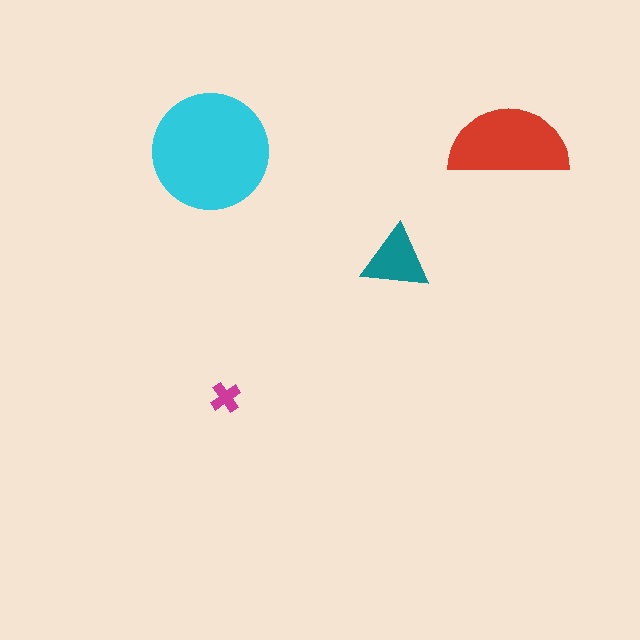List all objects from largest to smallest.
The cyan circle, the red semicircle, the teal triangle, the magenta cross.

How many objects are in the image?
There are 4 objects in the image.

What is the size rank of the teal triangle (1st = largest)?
3rd.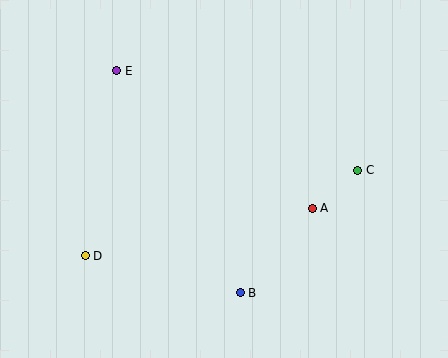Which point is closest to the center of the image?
Point A at (312, 208) is closest to the center.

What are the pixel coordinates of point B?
Point B is at (240, 293).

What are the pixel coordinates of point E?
Point E is at (117, 71).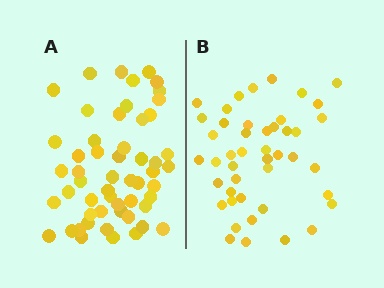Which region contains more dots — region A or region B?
Region A (the left region) has more dots.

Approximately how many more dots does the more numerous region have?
Region A has roughly 8 or so more dots than region B.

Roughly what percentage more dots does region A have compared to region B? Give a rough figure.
About 20% more.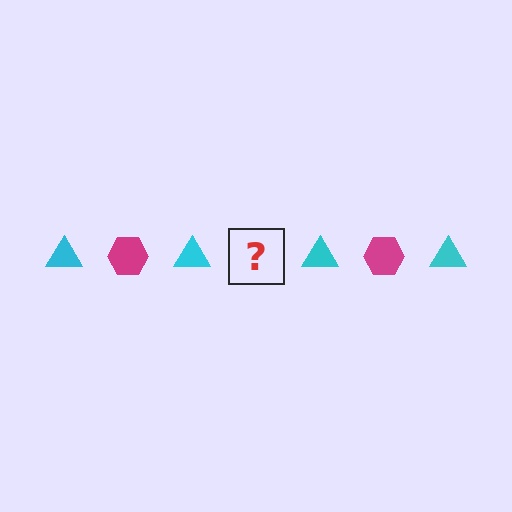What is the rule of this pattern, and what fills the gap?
The rule is that the pattern alternates between cyan triangle and magenta hexagon. The gap should be filled with a magenta hexagon.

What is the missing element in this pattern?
The missing element is a magenta hexagon.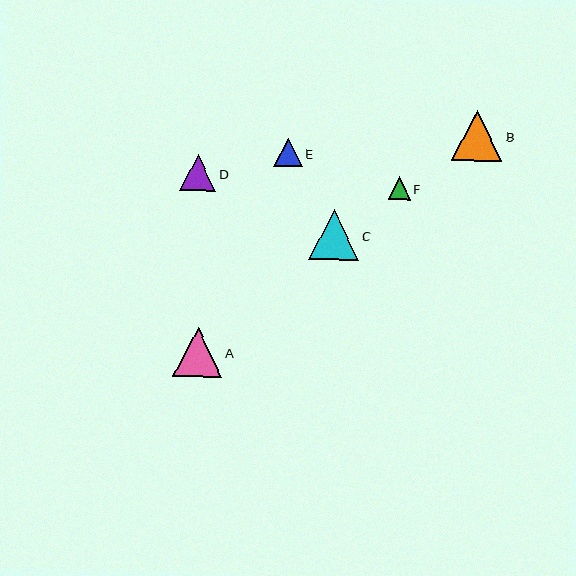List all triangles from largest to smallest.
From largest to smallest: B, C, A, D, E, F.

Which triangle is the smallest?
Triangle F is the smallest with a size of approximately 22 pixels.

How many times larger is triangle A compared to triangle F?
Triangle A is approximately 2.2 times the size of triangle F.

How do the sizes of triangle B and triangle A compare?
Triangle B and triangle A are approximately the same size.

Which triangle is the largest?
Triangle B is the largest with a size of approximately 51 pixels.